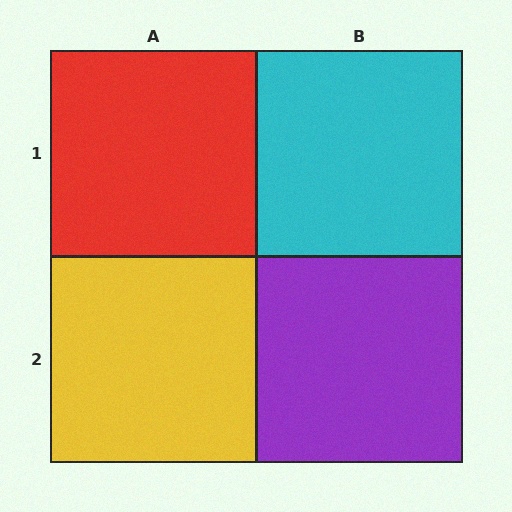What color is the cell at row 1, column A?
Red.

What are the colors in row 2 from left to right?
Yellow, purple.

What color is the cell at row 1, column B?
Cyan.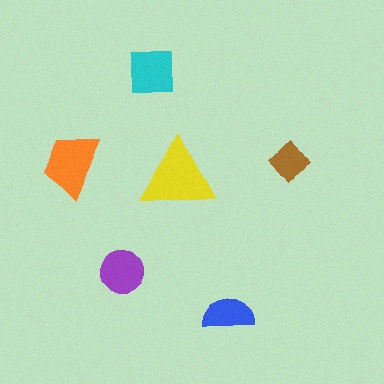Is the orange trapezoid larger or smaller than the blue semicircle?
Larger.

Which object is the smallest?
The brown diamond.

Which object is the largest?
The yellow triangle.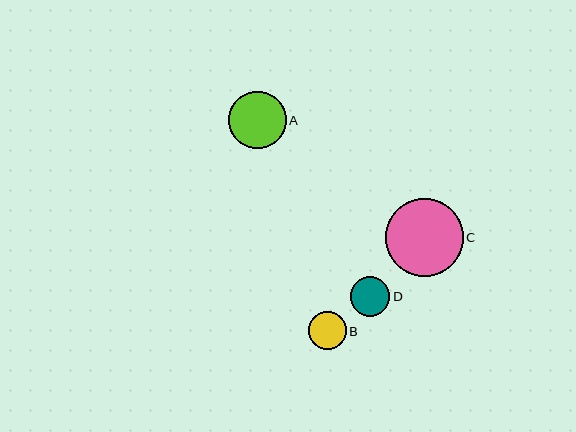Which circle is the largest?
Circle C is the largest with a size of approximately 78 pixels.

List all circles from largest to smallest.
From largest to smallest: C, A, D, B.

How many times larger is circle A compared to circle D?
Circle A is approximately 1.4 times the size of circle D.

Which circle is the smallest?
Circle B is the smallest with a size of approximately 38 pixels.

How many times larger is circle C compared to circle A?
Circle C is approximately 1.4 times the size of circle A.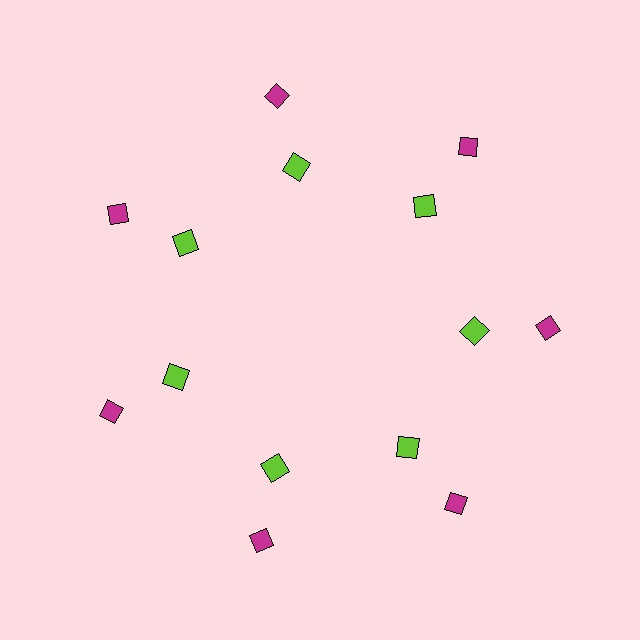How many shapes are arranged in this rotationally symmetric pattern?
There are 14 shapes, arranged in 7 groups of 2.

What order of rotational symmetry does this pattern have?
This pattern has 7-fold rotational symmetry.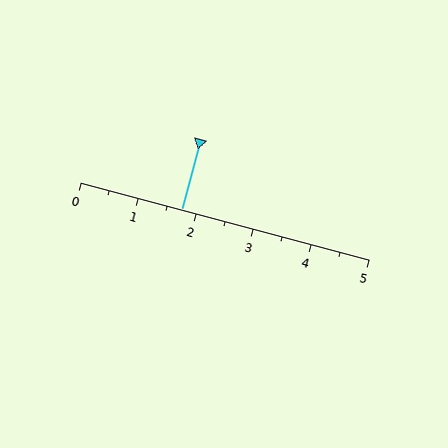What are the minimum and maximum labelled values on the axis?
The axis runs from 0 to 5.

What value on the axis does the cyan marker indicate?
The marker indicates approximately 1.8.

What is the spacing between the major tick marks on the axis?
The major ticks are spaced 1 apart.